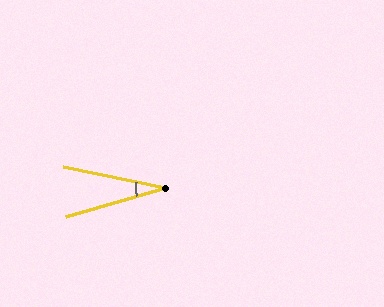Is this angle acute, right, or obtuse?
It is acute.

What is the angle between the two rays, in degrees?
Approximately 27 degrees.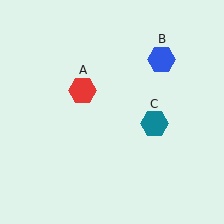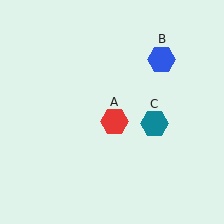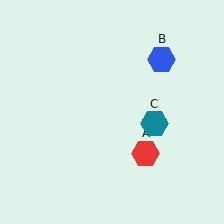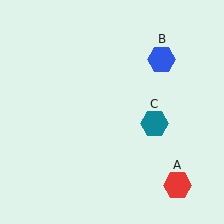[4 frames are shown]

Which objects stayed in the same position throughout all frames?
Blue hexagon (object B) and teal hexagon (object C) remained stationary.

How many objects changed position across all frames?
1 object changed position: red hexagon (object A).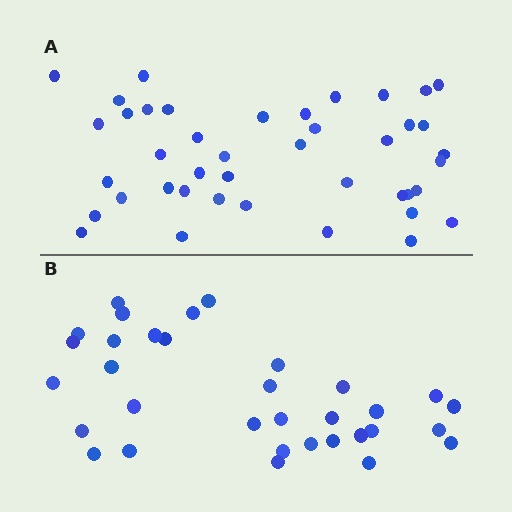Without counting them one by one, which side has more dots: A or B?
Region A (the top region) has more dots.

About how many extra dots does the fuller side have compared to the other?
Region A has roughly 8 or so more dots than region B.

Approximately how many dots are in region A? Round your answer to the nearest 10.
About 40 dots. (The exact count is 42, which rounds to 40.)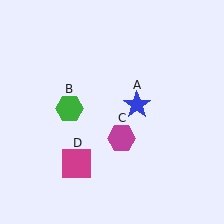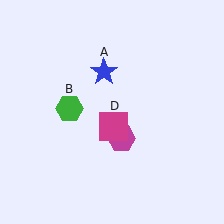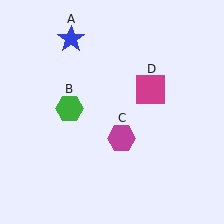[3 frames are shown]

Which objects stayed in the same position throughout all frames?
Green hexagon (object B) and magenta hexagon (object C) remained stationary.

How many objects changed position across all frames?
2 objects changed position: blue star (object A), magenta square (object D).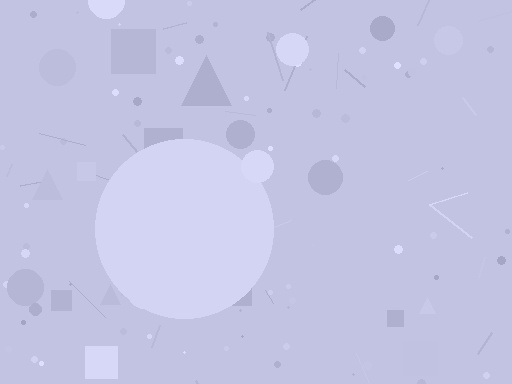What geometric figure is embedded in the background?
A circle is embedded in the background.